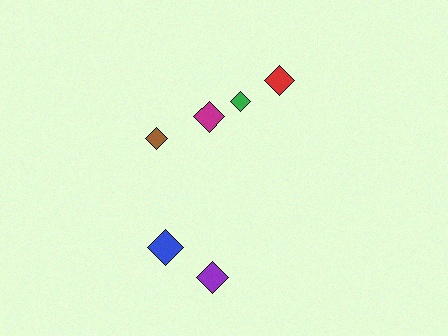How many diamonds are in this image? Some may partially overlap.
There are 6 diamonds.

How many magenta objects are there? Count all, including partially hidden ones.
There is 1 magenta object.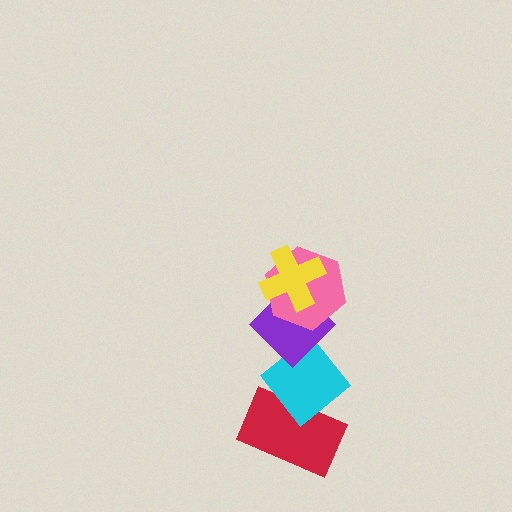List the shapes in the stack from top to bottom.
From top to bottom: the yellow cross, the pink hexagon, the purple diamond, the cyan diamond, the red rectangle.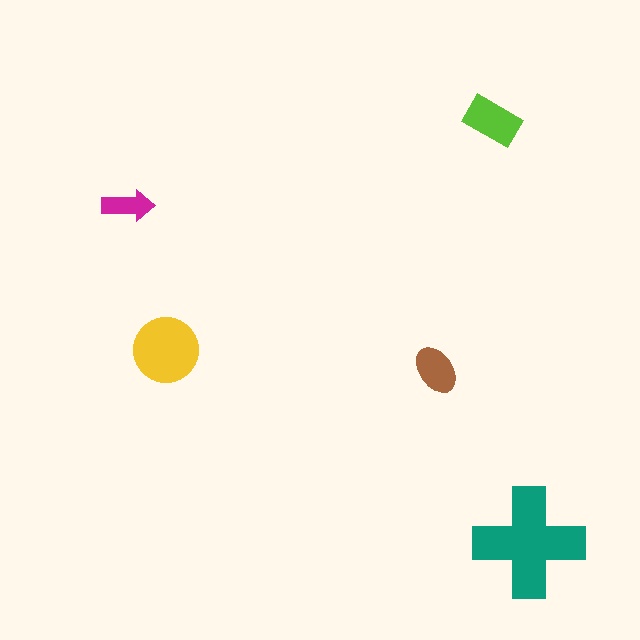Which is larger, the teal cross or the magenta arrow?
The teal cross.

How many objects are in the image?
There are 5 objects in the image.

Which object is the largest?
The teal cross.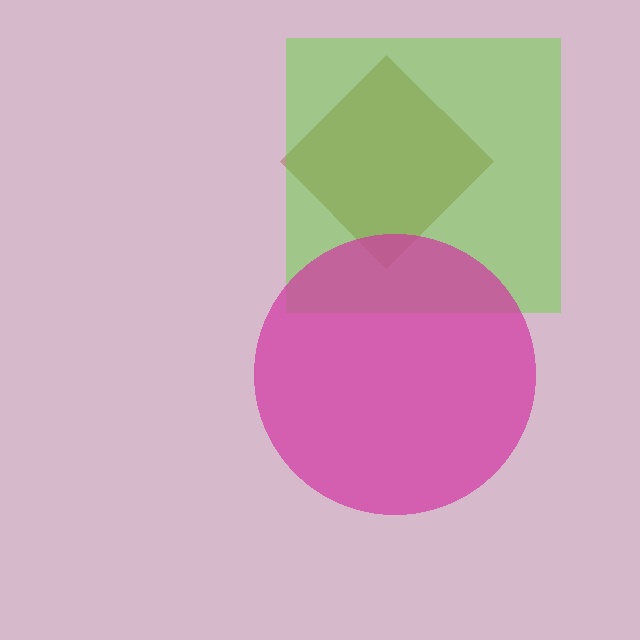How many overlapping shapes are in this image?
There are 3 overlapping shapes in the image.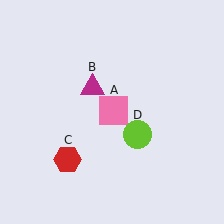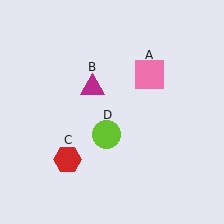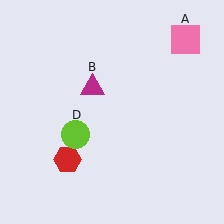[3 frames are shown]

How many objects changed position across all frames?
2 objects changed position: pink square (object A), lime circle (object D).